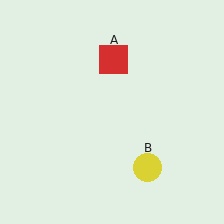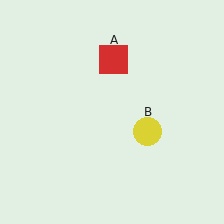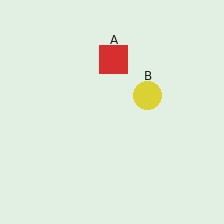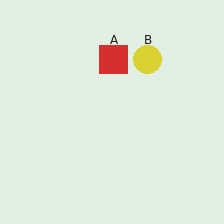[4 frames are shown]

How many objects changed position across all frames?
1 object changed position: yellow circle (object B).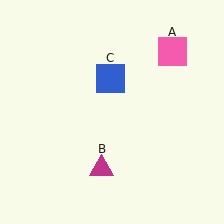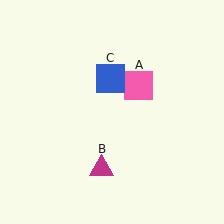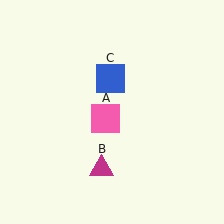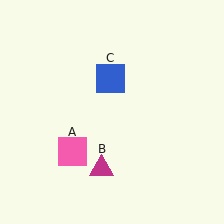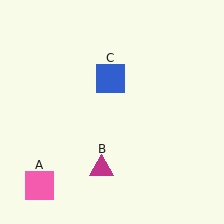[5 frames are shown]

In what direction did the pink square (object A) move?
The pink square (object A) moved down and to the left.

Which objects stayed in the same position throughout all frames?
Magenta triangle (object B) and blue square (object C) remained stationary.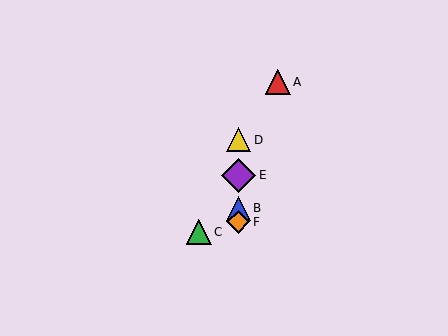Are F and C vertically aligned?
No, F is at x≈238 and C is at x≈199.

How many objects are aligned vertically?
4 objects (B, D, E, F) are aligned vertically.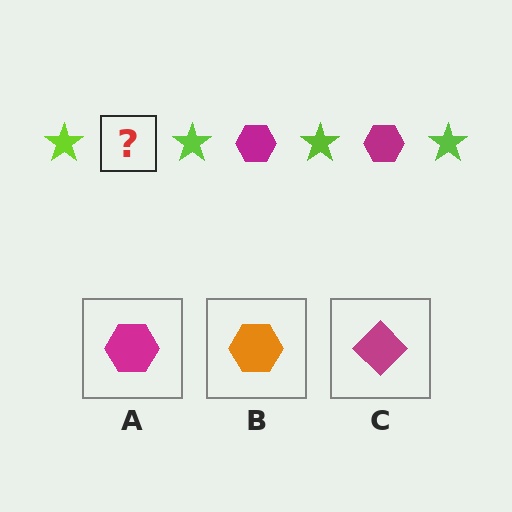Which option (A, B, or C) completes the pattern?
A.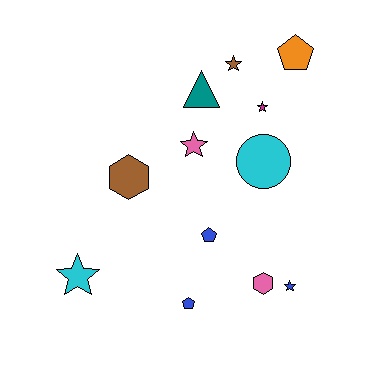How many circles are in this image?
There is 1 circle.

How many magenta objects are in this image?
There is 1 magenta object.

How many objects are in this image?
There are 12 objects.